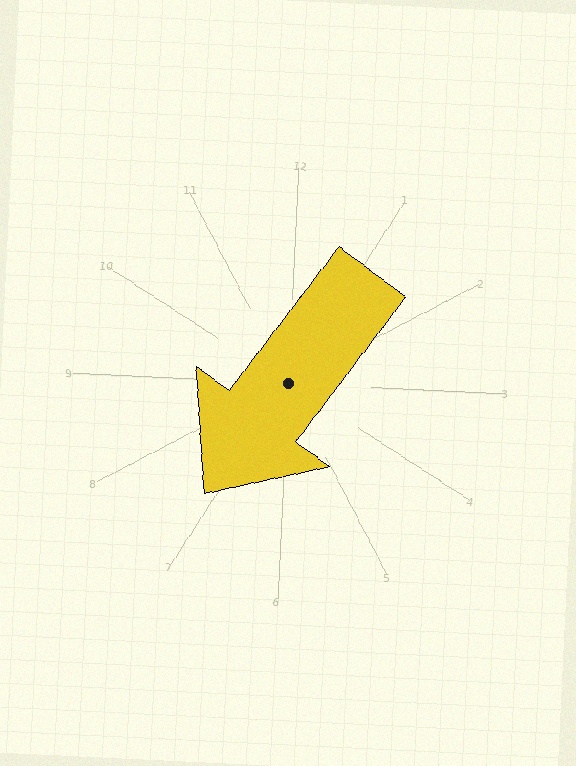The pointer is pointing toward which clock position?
Roughly 7 o'clock.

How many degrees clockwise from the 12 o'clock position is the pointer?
Approximately 214 degrees.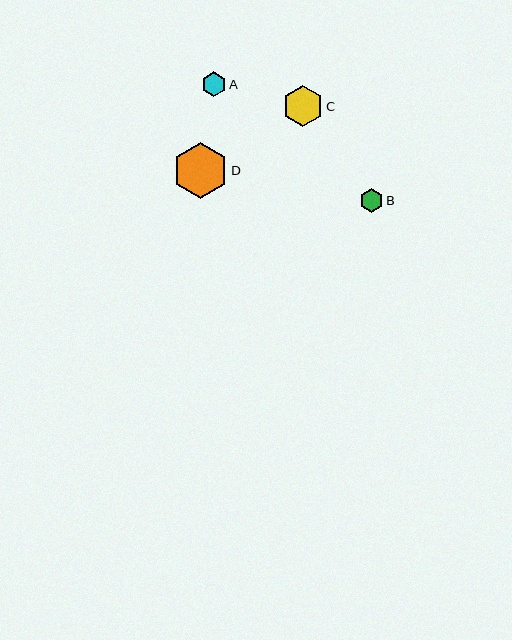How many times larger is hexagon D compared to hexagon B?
Hexagon D is approximately 2.4 times the size of hexagon B.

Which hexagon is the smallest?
Hexagon B is the smallest with a size of approximately 24 pixels.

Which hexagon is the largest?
Hexagon D is the largest with a size of approximately 56 pixels.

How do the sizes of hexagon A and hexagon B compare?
Hexagon A and hexagon B are approximately the same size.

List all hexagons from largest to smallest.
From largest to smallest: D, C, A, B.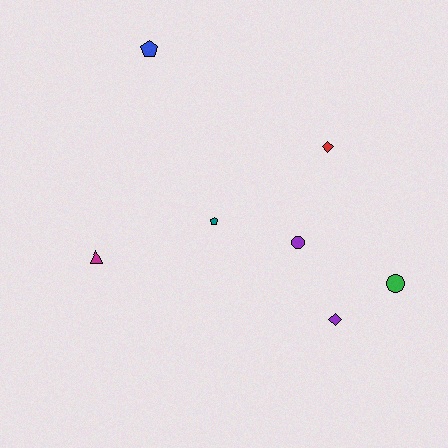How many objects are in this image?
There are 7 objects.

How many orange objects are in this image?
There are no orange objects.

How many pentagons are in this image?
There are 2 pentagons.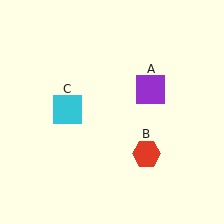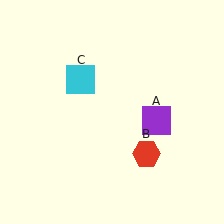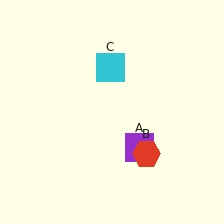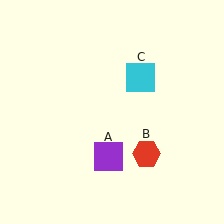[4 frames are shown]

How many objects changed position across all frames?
2 objects changed position: purple square (object A), cyan square (object C).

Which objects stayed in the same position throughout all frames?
Red hexagon (object B) remained stationary.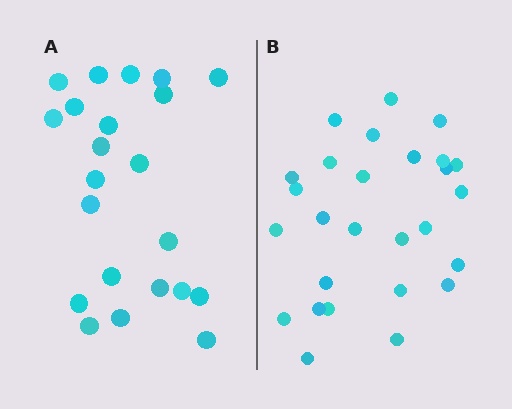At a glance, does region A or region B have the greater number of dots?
Region B (the right region) has more dots.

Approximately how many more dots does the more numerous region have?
Region B has about 5 more dots than region A.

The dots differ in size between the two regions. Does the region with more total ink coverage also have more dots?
No. Region A has more total ink coverage because its dots are larger, but region B actually contains more individual dots. Total area can be misleading — the number of items is what matters here.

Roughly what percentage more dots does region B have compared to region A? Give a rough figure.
About 25% more.